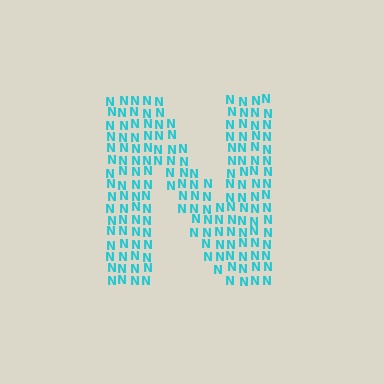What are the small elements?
The small elements are letter N's.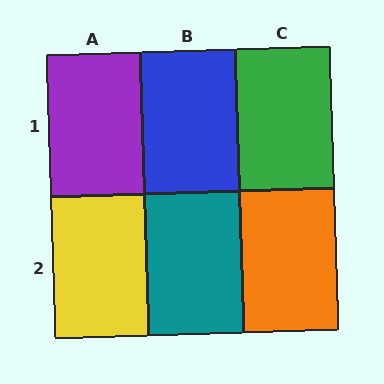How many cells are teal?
1 cell is teal.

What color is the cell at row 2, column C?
Orange.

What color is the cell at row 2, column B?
Teal.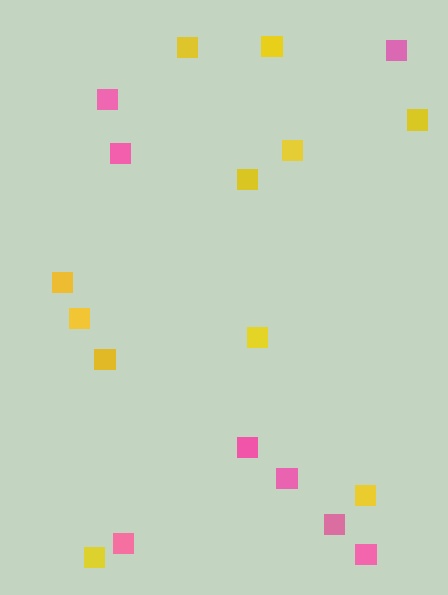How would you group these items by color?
There are 2 groups: one group of yellow squares (11) and one group of pink squares (8).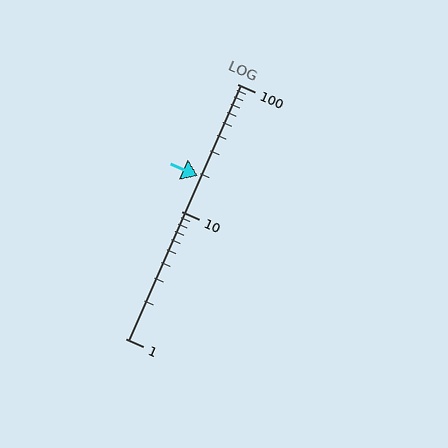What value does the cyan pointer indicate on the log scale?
The pointer indicates approximately 19.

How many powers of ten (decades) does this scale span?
The scale spans 2 decades, from 1 to 100.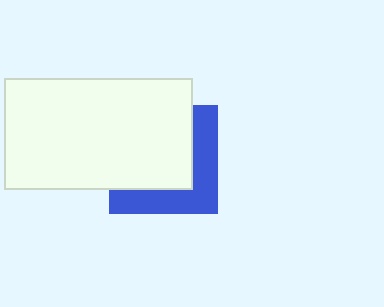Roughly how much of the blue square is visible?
A small part of it is visible (roughly 40%).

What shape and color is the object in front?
The object in front is a white rectangle.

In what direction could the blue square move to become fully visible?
The blue square could move toward the lower-right. That would shift it out from behind the white rectangle entirely.